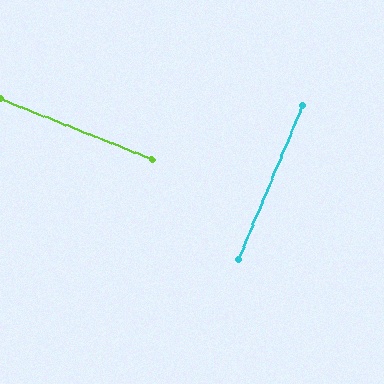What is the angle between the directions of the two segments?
Approximately 89 degrees.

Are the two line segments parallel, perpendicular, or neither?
Perpendicular — they meet at approximately 89°.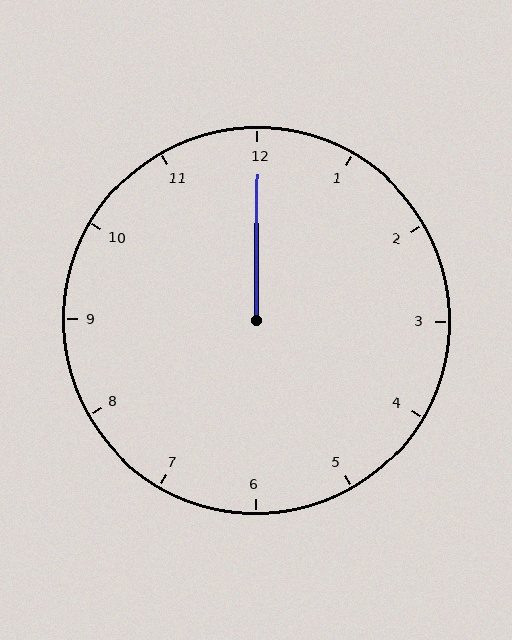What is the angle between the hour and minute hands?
Approximately 0 degrees.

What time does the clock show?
12:00.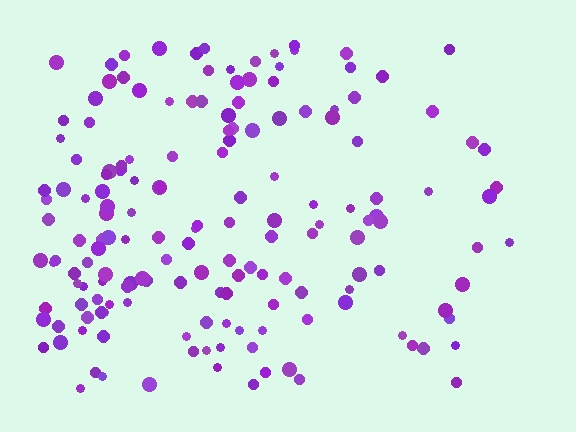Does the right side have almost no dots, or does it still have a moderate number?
Still a moderate number, just noticeably fewer than the left.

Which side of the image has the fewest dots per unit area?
The right.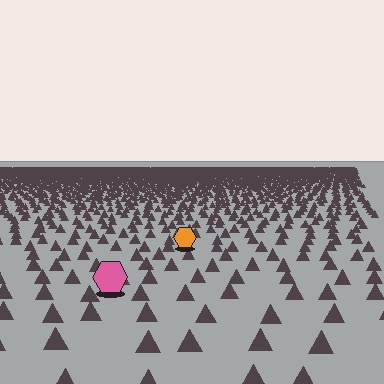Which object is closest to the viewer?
The pink hexagon is closest. The texture marks near it are larger and more spread out.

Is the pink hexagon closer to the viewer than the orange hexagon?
Yes. The pink hexagon is closer — you can tell from the texture gradient: the ground texture is coarser near it.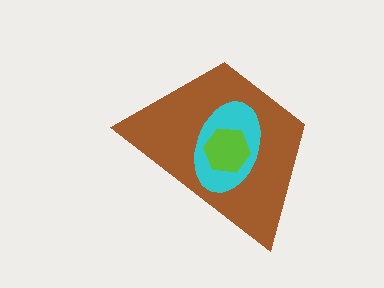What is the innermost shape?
The lime hexagon.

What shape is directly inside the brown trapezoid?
The cyan ellipse.